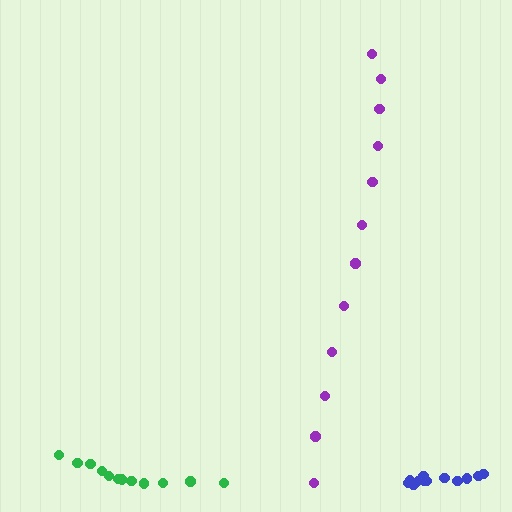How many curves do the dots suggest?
There are 3 distinct paths.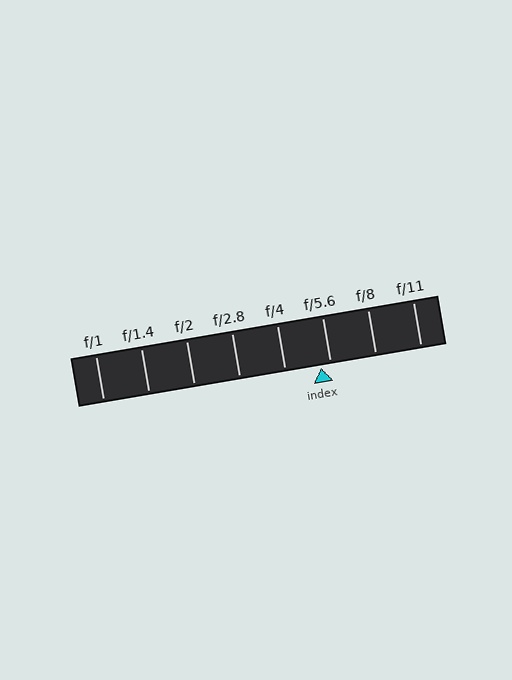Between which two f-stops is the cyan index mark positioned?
The index mark is between f/4 and f/5.6.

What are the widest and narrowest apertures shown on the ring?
The widest aperture shown is f/1 and the narrowest is f/11.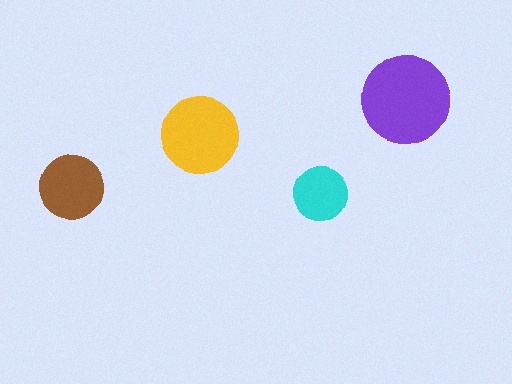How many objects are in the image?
There are 4 objects in the image.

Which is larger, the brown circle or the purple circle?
The purple one.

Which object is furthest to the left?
The brown circle is leftmost.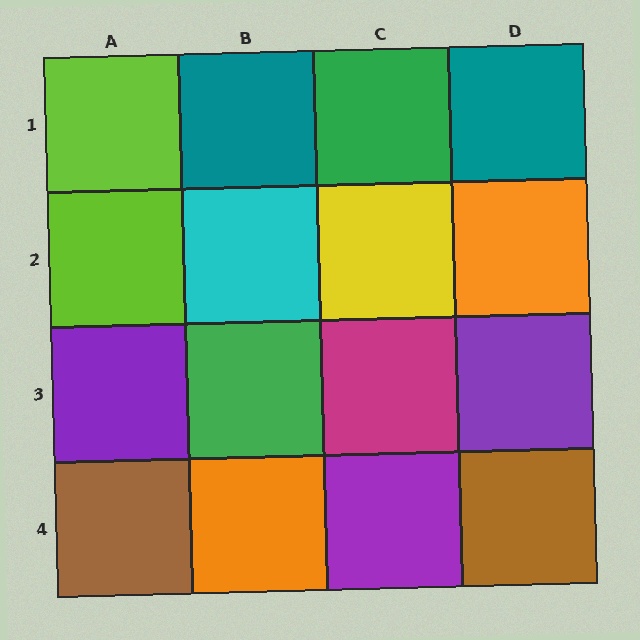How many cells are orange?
2 cells are orange.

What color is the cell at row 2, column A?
Lime.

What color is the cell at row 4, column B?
Orange.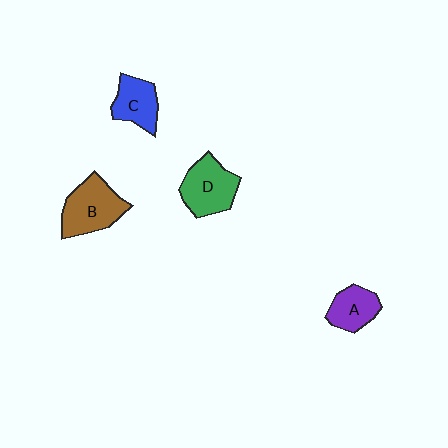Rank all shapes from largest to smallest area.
From largest to smallest: B (brown), D (green), C (blue), A (purple).